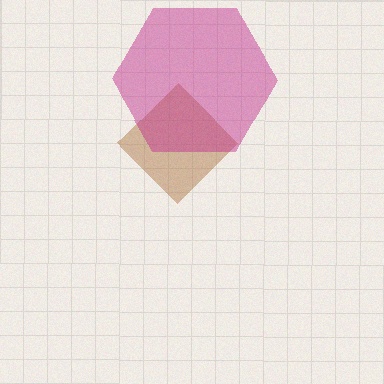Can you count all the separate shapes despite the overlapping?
Yes, there are 2 separate shapes.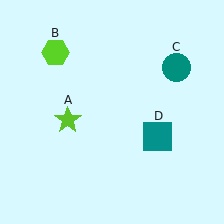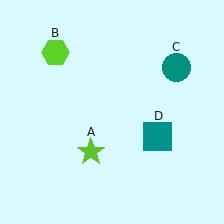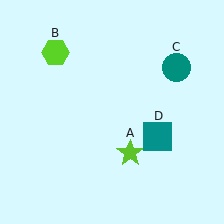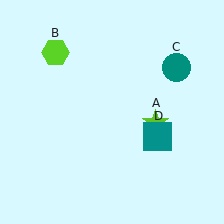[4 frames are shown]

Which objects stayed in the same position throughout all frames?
Lime hexagon (object B) and teal circle (object C) and teal square (object D) remained stationary.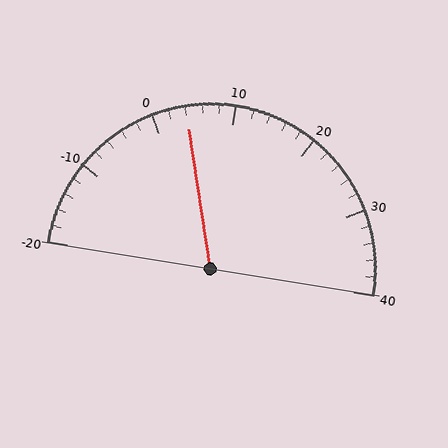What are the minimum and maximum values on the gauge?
The gauge ranges from -20 to 40.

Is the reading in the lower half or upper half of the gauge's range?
The reading is in the lower half of the range (-20 to 40).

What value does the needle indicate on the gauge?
The needle indicates approximately 4.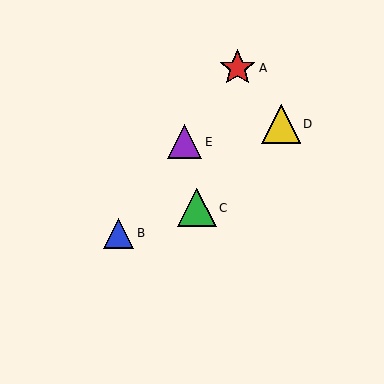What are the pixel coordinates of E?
Object E is at (184, 142).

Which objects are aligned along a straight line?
Objects A, B, E are aligned along a straight line.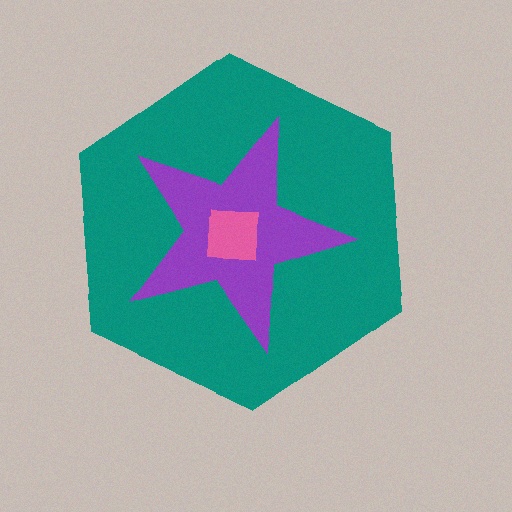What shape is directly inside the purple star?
The pink square.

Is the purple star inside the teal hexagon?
Yes.